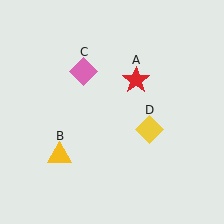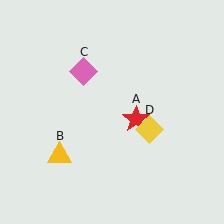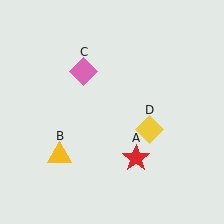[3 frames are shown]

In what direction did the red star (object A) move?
The red star (object A) moved down.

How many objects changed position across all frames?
1 object changed position: red star (object A).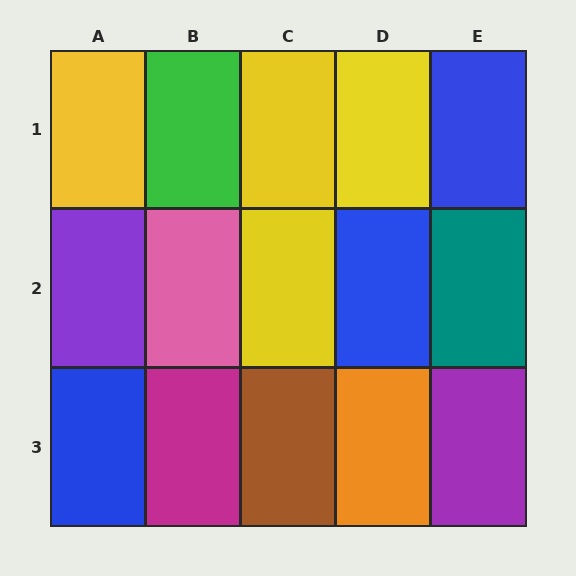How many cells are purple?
2 cells are purple.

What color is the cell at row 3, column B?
Magenta.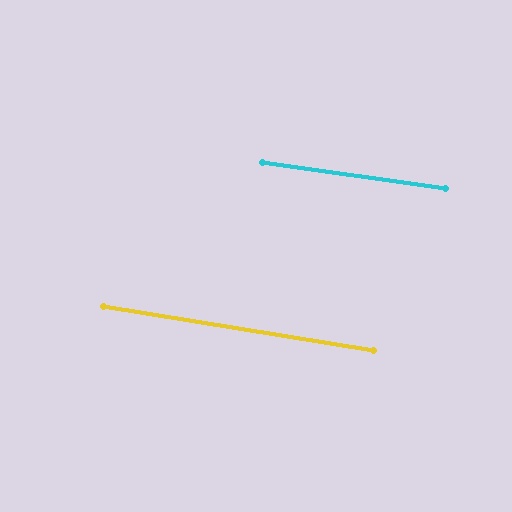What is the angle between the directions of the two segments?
Approximately 1 degree.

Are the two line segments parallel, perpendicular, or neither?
Parallel — their directions differ by only 1.1°.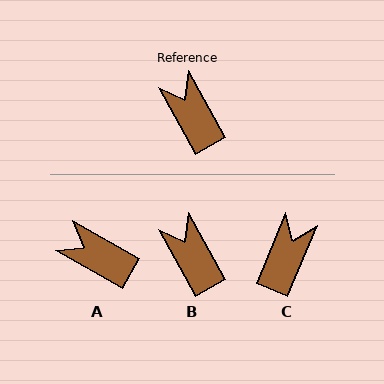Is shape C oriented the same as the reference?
No, it is off by about 52 degrees.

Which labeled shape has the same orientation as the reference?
B.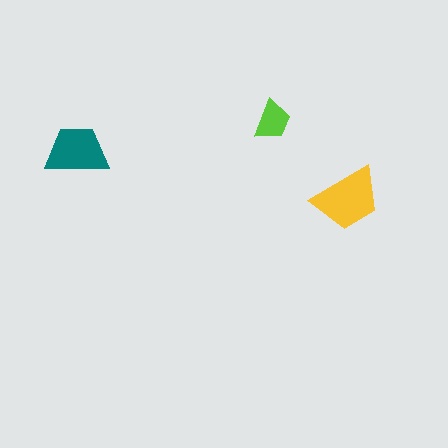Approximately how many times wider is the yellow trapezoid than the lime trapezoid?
About 1.5 times wider.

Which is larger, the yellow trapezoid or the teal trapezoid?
The yellow one.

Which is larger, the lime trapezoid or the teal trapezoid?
The teal one.